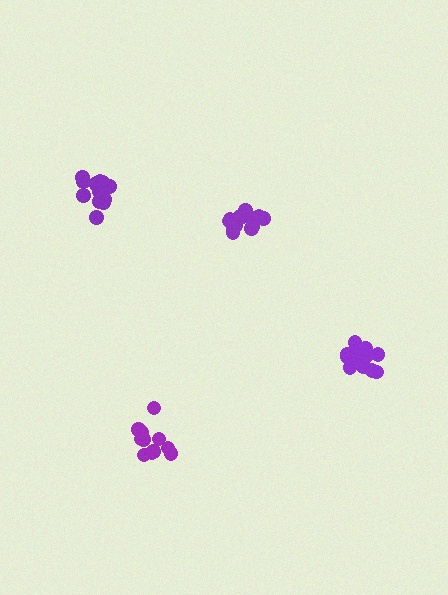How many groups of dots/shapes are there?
There are 4 groups.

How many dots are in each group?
Group 1: 14 dots, Group 2: 11 dots, Group 3: 17 dots, Group 4: 13 dots (55 total).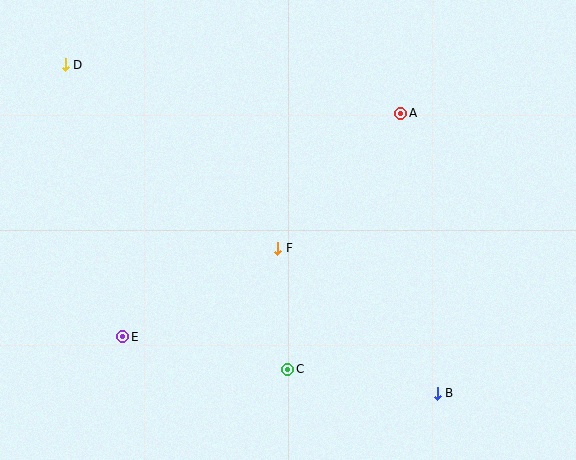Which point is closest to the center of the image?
Point F at (278, 248) is closest to the center.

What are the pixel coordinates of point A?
Point A is at (401, 113).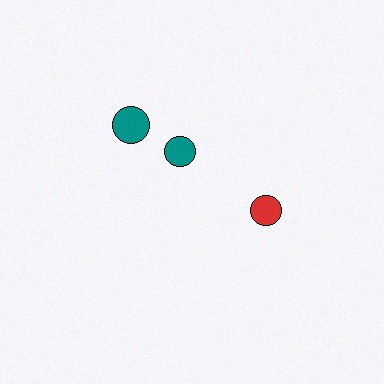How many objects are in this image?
There are 3 objects.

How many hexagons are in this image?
There are no hexagons.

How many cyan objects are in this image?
There are no cyan objects.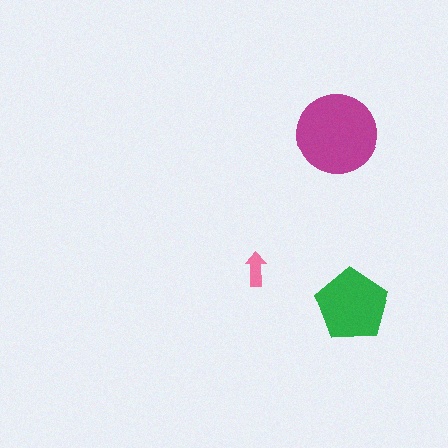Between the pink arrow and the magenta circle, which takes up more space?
The magenta circle.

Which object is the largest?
The magenta circle.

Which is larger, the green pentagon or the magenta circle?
The magenta circle.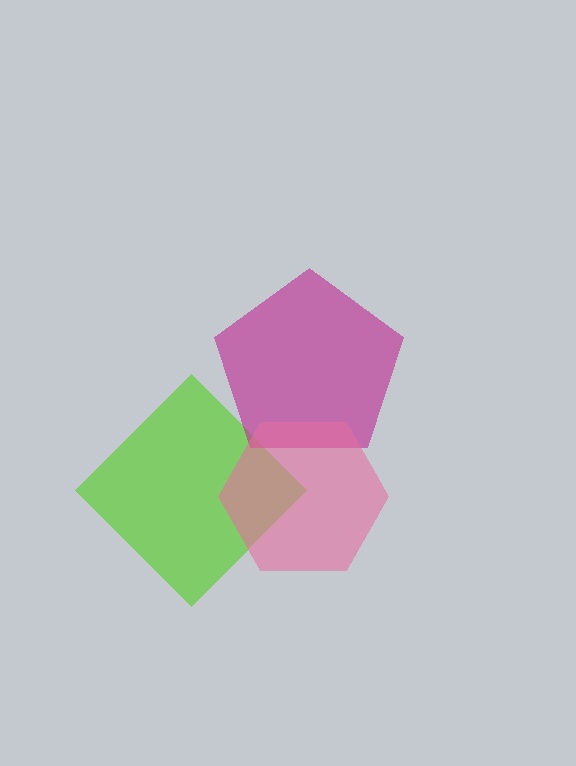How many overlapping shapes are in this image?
There are 3 overlapping shapes in the image.